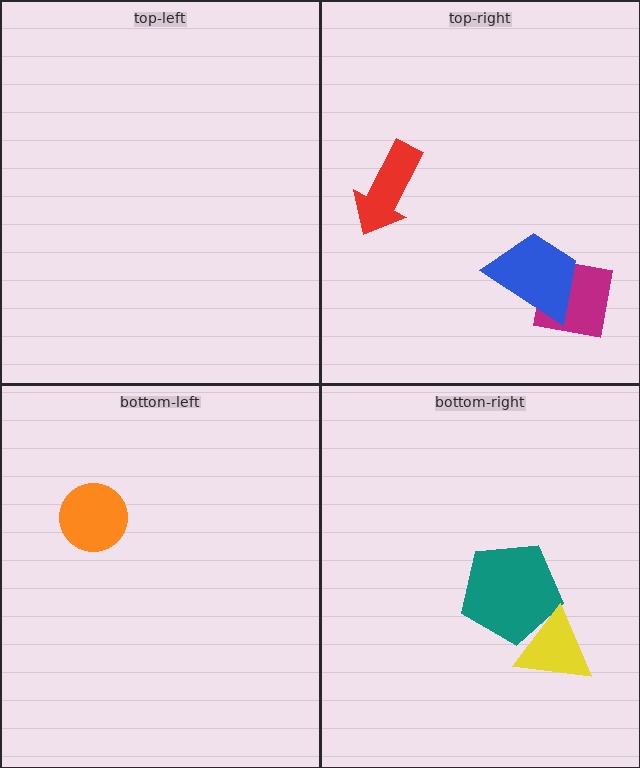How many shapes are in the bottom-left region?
1.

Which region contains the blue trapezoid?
The top-right region.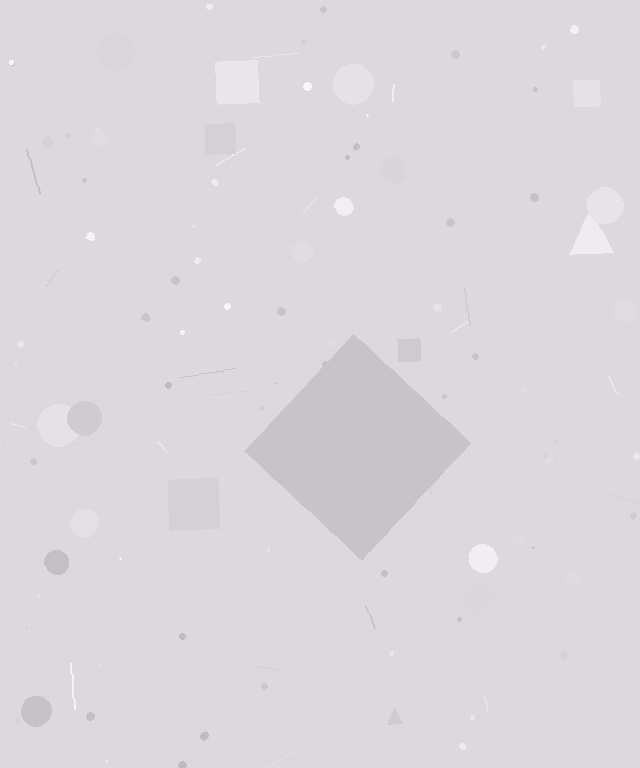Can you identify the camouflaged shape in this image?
The camouflaged shape is a diamond.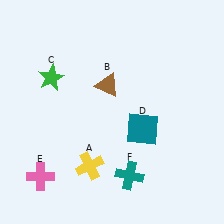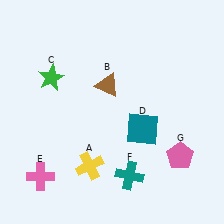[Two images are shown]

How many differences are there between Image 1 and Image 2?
There is 1 difference between the two images.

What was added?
A pink pentagon (G) was added in Image 2.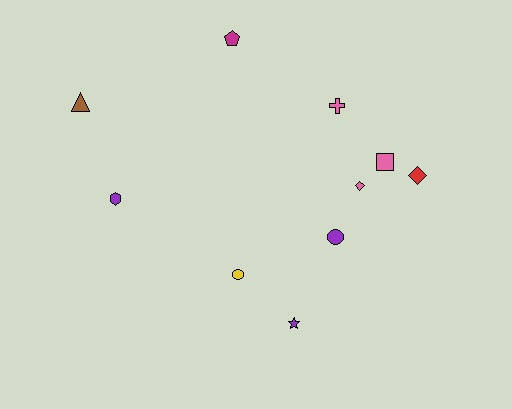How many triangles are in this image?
There is 1 triangle.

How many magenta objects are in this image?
There is 1 magenta object.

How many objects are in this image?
There are 10 objects.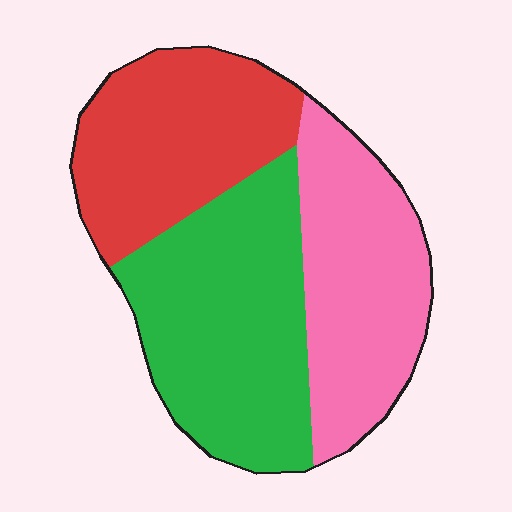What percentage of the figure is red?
Red covers about 30% of the figure.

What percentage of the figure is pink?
Pink takes up between a sixth and a third of the figure.